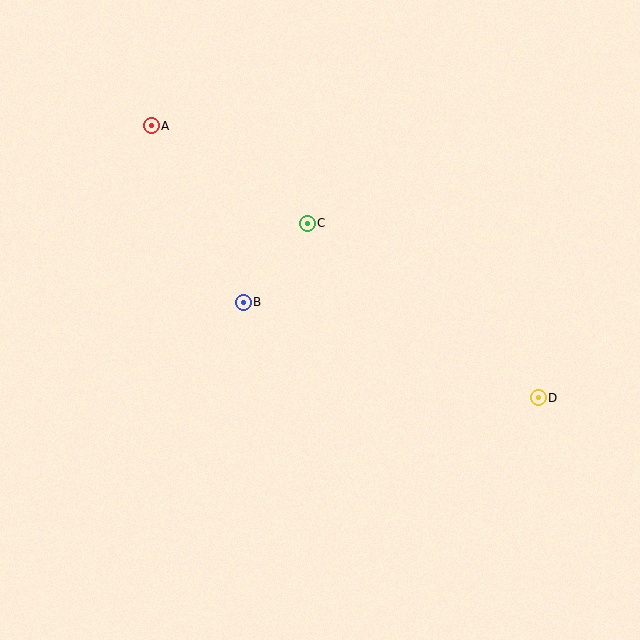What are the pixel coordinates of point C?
Point C is at (307, 223).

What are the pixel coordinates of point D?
Point D is at (538, 398).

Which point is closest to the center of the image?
Point B at (244, 302) is closest to the center.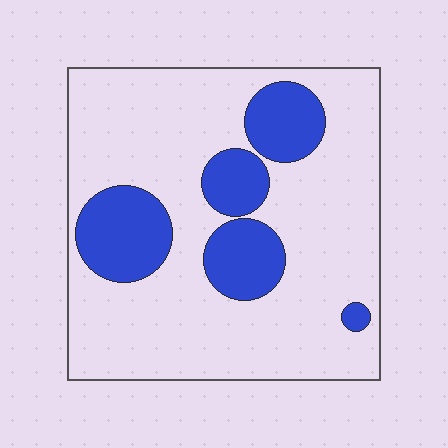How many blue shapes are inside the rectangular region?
5.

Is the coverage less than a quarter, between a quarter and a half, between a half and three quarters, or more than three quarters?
Less than a quarter.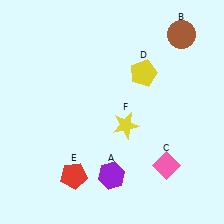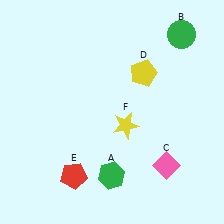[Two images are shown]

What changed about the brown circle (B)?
In Image 1, B is brown. In Image 2, it changed to green.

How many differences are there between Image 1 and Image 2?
There are 2 differences between the two images.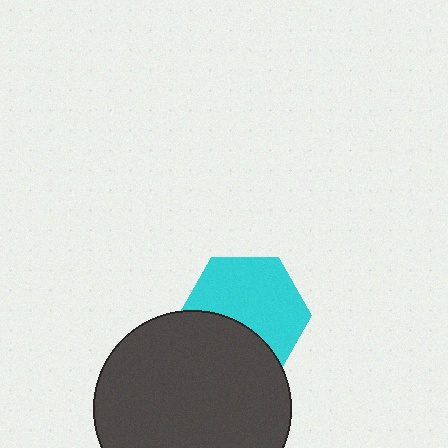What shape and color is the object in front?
The object in front is a dark gray circle.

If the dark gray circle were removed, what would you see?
You would see the complete cyan hexagon.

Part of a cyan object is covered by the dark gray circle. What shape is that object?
It is a hexagon.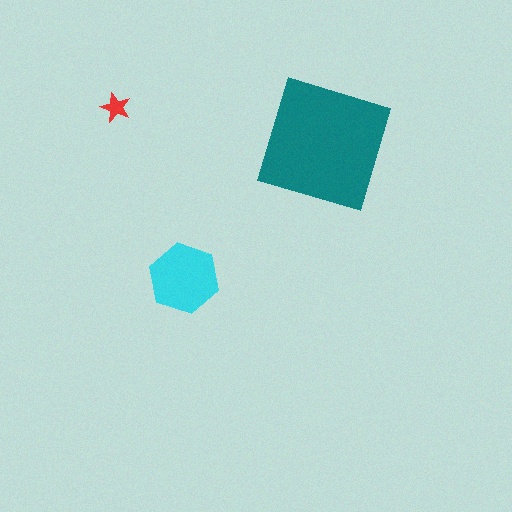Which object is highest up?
The red star is topmost.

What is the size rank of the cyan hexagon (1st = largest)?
2nd.